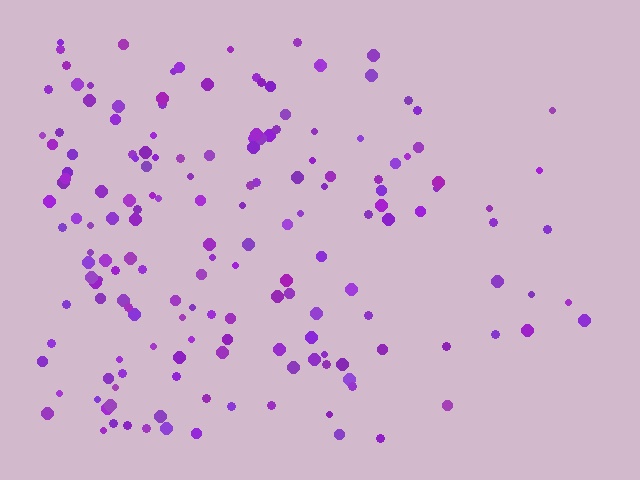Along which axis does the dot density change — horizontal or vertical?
Horizontal.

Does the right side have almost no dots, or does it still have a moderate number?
Still a moderate number, just noticeably fewer than the left.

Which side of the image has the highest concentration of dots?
The left.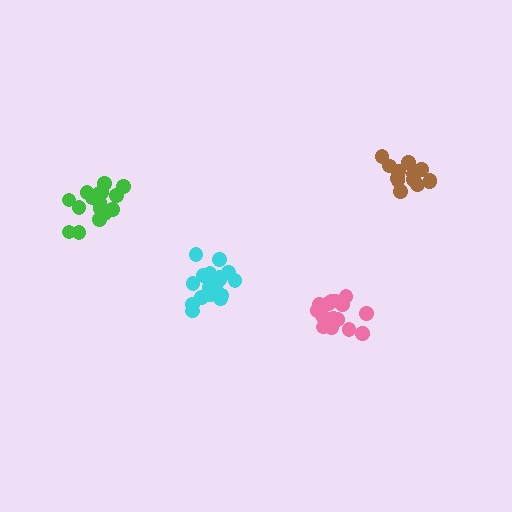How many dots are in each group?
Group 1: 19 dots, Group 2: 17 dots, Group 3: 13 dots, Group 4: 19 dots (68 total).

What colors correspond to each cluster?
The clusters are colored: cyan, pink, brown, green.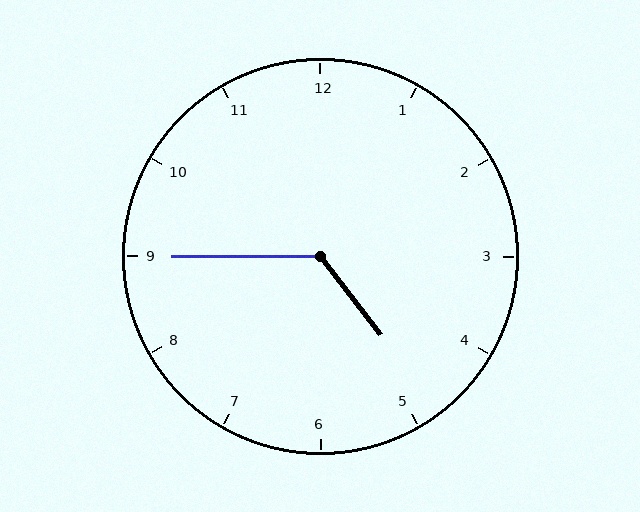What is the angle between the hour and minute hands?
Approximately 128 degrees.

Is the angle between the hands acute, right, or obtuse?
It is obtuse.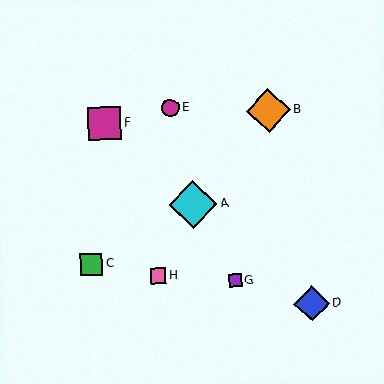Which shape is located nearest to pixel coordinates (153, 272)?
The pink square (labeled H) at (158, 276) is nearest to that location.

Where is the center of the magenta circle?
The center of the magenta circle is at (170, 108).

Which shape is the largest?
The cyan diamond (labeled A) is the largest.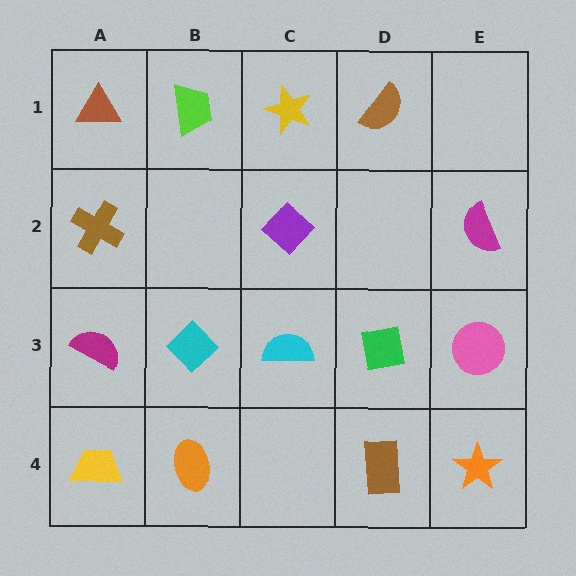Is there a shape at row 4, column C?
No, that cell is empty.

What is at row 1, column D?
A brown semicircle.